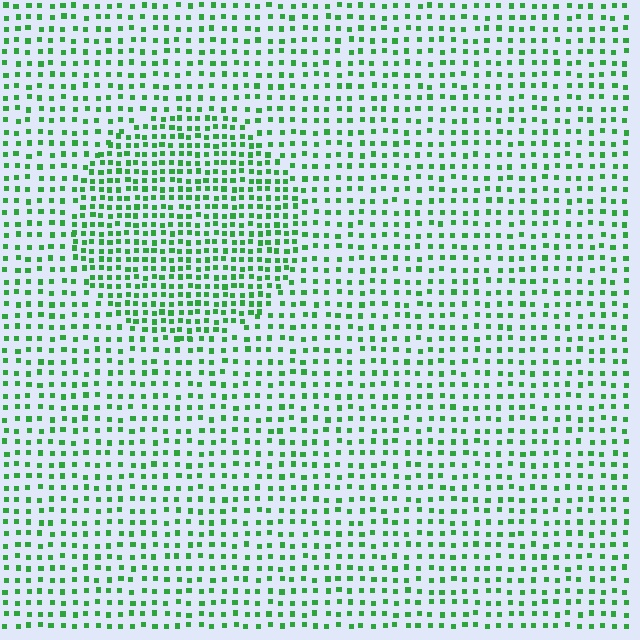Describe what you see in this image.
The image contains small green elements arranged at two different densities. A circle-shaped region is visible where the elements are more densely packed than the surrounding area.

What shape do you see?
I see a circle.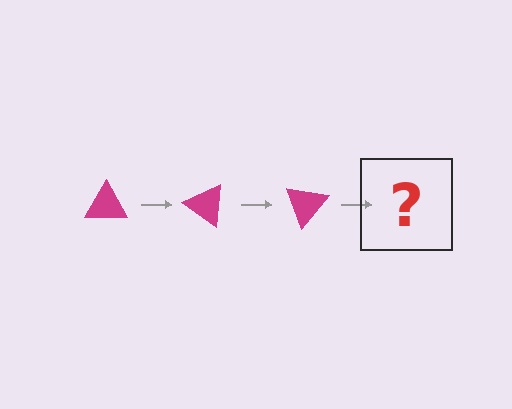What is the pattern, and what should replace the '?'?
The pattern is that the triangle rotates 35 degrees each step. The '?' should be a magenta triangle rotated 105 degrees.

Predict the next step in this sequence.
The next step is a magenta triangle rotated 105 degrees.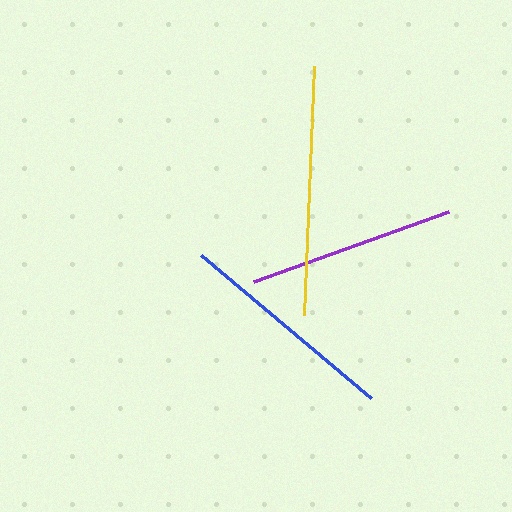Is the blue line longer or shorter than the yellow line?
The yellow line is longer than the blue line.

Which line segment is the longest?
The yellow line is the longest at approximately 250 pixels.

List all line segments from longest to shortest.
From longest to shortest: yellow, blue, purple.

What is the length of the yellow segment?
The yellow segment is approximately 250 pixels long.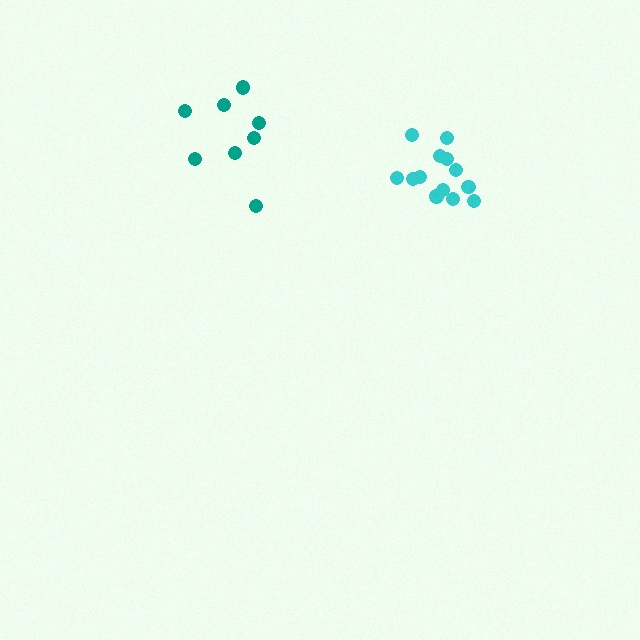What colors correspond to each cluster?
The clusters are colored: cyan, teal.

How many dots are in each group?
Group 1: 13 dots, Group 2: 8 dots (21 total).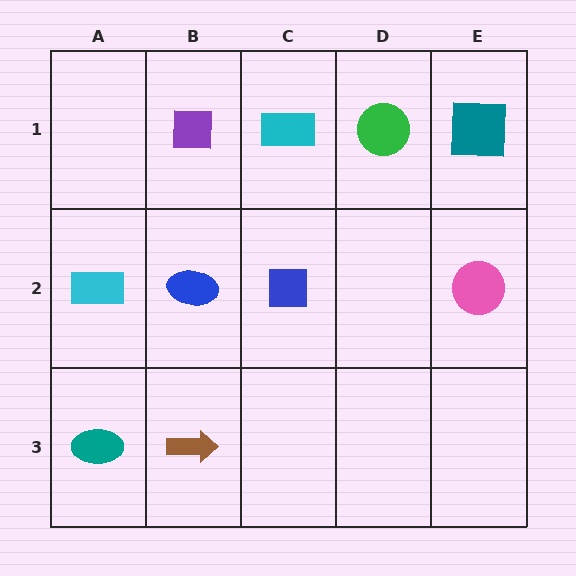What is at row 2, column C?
A blue square.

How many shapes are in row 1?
4 shapes.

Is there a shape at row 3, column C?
No, that cell is empty.